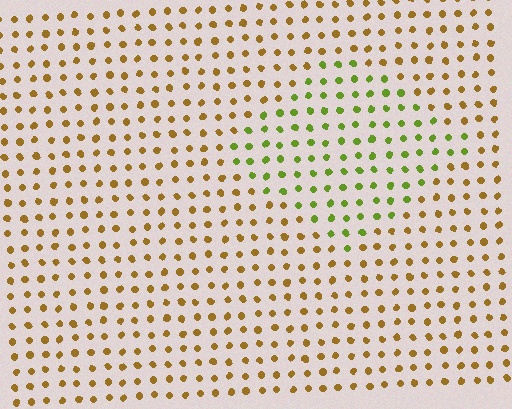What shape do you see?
I see a diamond.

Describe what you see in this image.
The image is filled with small brown elements in a uniform arrangement. A diamond-shaped region is visible where the elements are tinted to a slightly different hue, forming a subtle color boundary.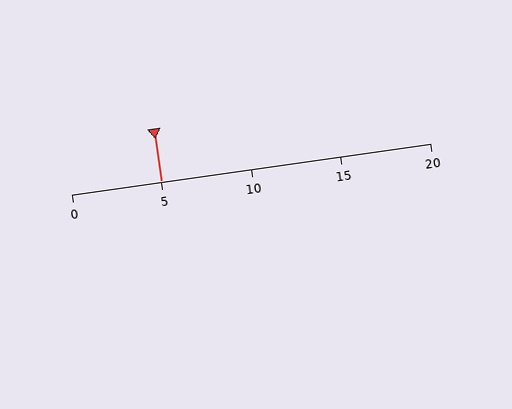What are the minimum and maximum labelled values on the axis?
The axis runs from 0 to 20.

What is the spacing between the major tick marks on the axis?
The major ticks are spaced 5 apart.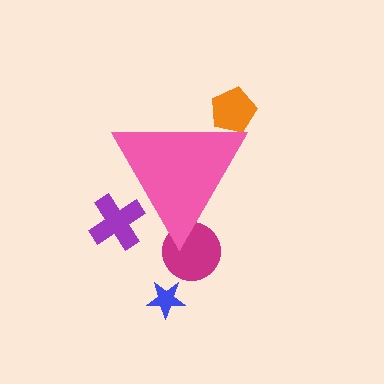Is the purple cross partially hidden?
Yes, the purple cross is partially hidden behind the pink triangle.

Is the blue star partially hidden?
No, the blue star is fully visible.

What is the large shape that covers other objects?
A pink triangle.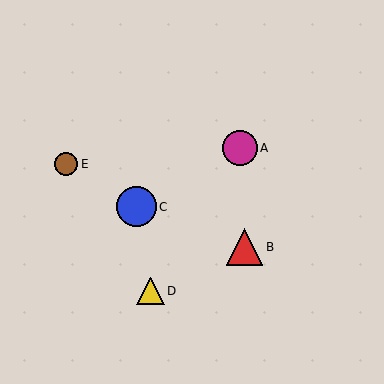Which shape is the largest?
The blue circle (labeled C) is the largest.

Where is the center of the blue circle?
The center of the blue circle is at (137, 207).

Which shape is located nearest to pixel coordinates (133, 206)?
The blue circle (labeled C) at (137, 207) is nearest to that location.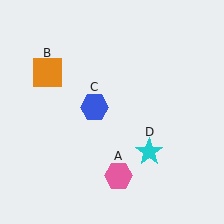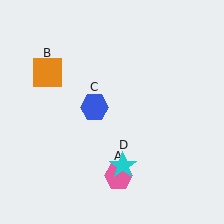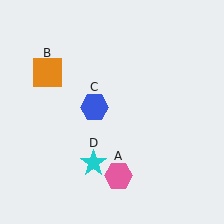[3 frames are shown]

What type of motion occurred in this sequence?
The cyan star (object D) rotated clockwise around the center of the scene.